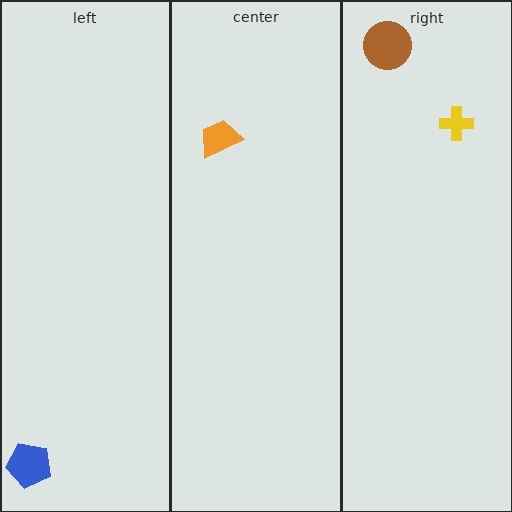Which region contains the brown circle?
The right region.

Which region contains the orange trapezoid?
The center region.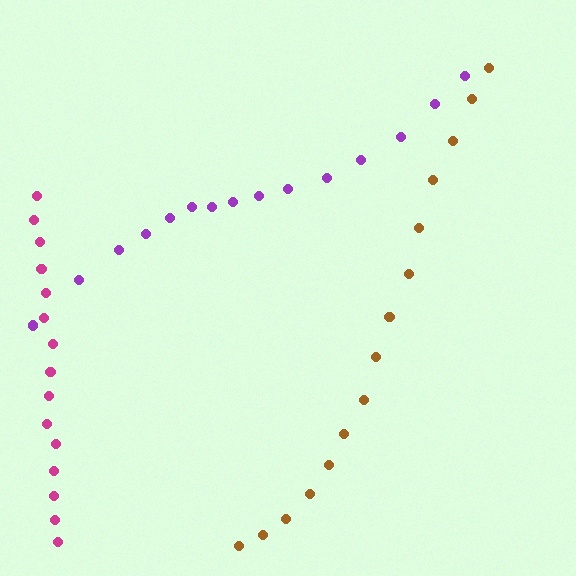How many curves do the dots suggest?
There are 3 distinct paths.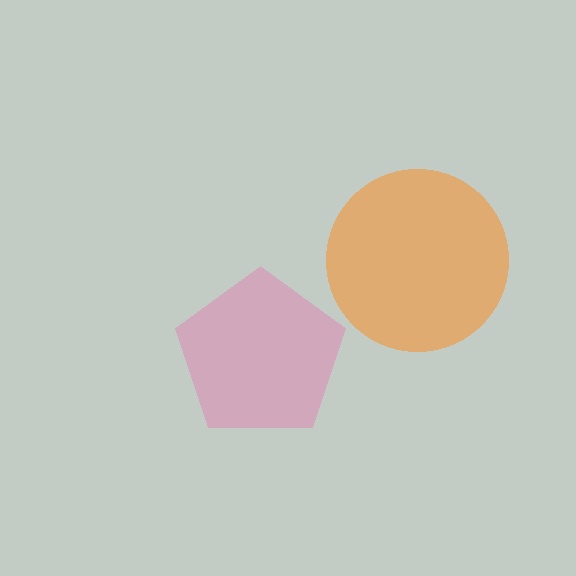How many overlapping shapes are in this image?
There are 2 overlapping shapes in the image.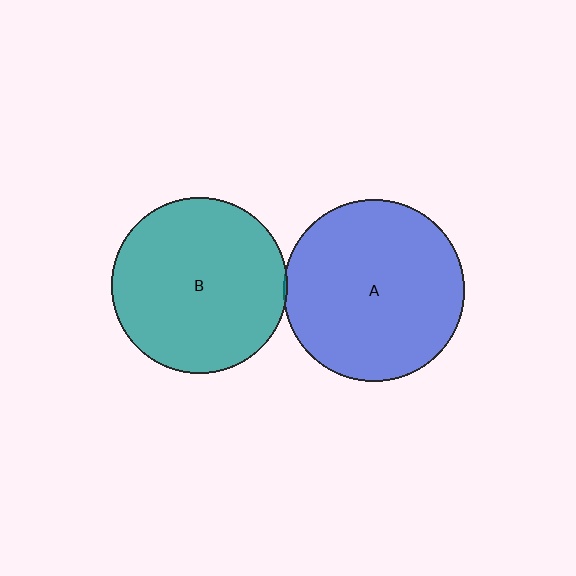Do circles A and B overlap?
Yes.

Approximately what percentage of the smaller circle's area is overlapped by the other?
Approximately 5%.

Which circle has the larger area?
Circle A (blue).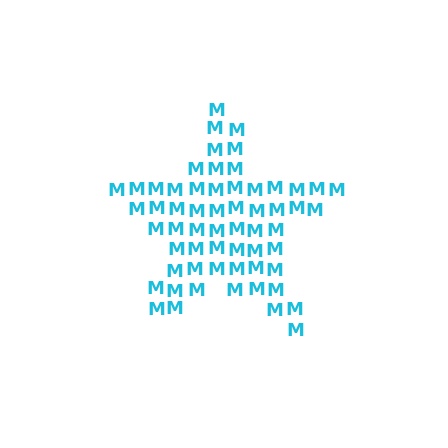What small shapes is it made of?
It is made of small letter M's.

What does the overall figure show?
The overall figure shows a star.